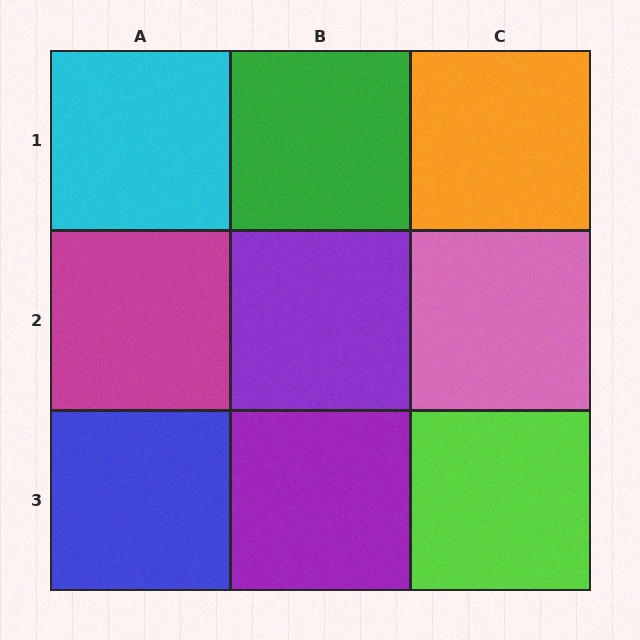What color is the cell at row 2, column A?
Magenta.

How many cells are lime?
1 cell is lime.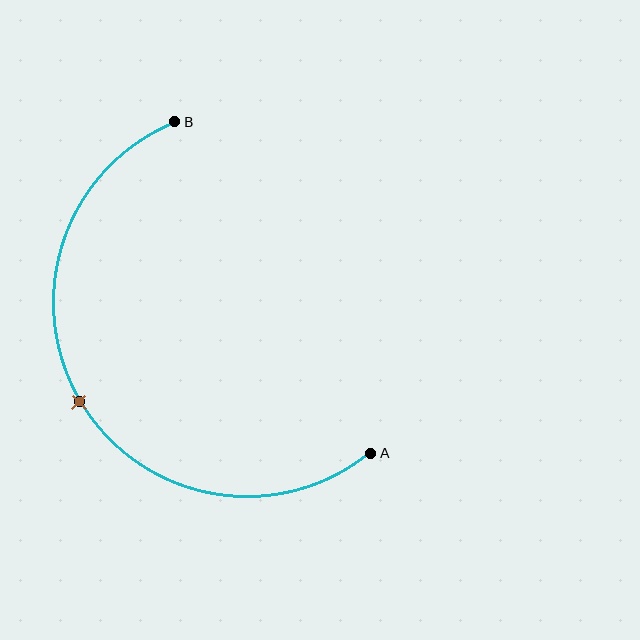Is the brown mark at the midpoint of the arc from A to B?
Yes. The brown mark lies on the arc at equal arc-length from both A and B — it is the arc midpoint.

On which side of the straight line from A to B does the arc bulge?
The arc bulges to the left of the straight line connecting A and B.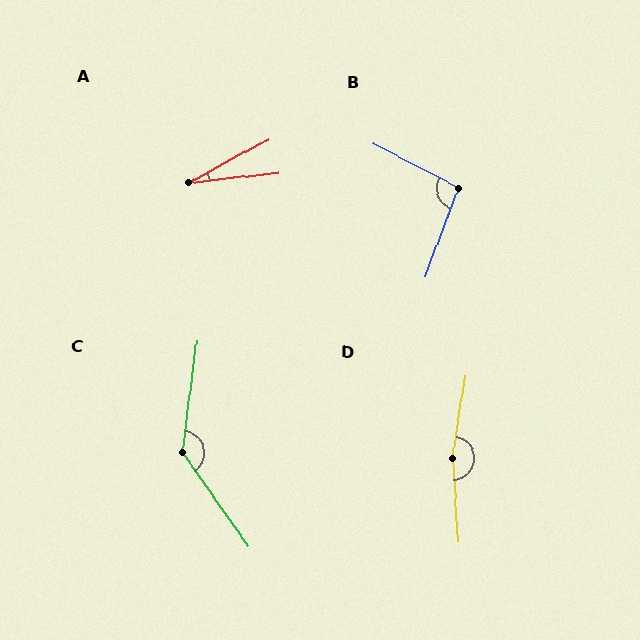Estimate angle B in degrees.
Approximately 97 degrees.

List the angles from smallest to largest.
A (22°), B (97°), C (138°), D (167°).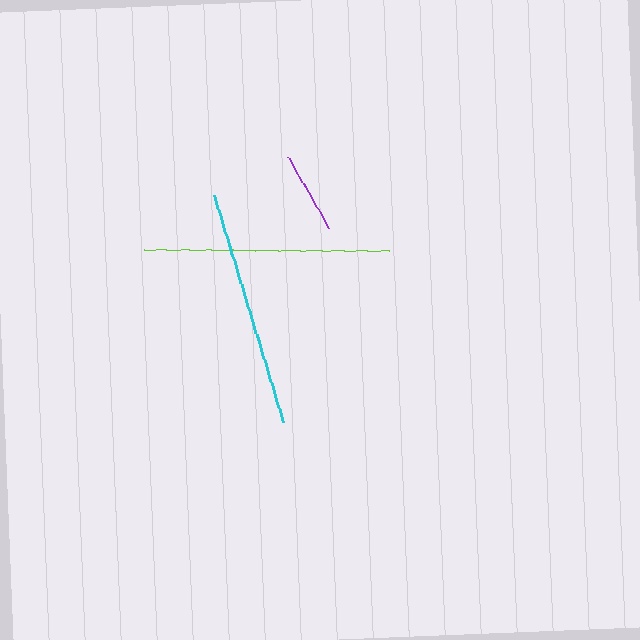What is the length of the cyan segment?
The cyan segment is approximately 237 pixels long.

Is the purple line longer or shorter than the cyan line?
The cyan line is longer than the purple line.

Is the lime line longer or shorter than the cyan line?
The lime line is longer than the cyan line.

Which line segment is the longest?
The lime line is the longest at approximately 245 pixels.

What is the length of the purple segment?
The purple segment is approximately 82 pixels long.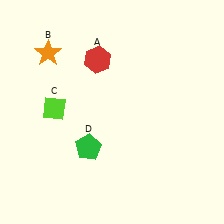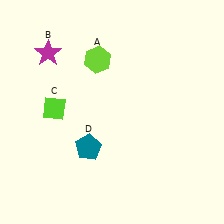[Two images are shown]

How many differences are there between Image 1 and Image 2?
There are 3 differences between the two images.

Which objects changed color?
A changed from red to lime. B changed from orange to magenta. D changed from green to teal.